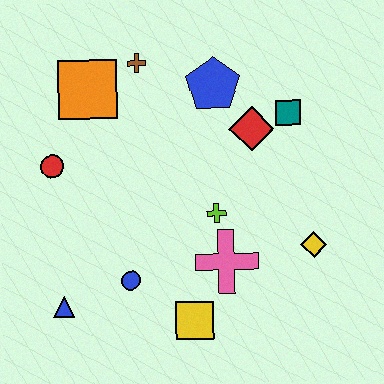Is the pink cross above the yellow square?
Yes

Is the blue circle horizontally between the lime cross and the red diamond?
No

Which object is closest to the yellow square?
The pink cross is closest to the yellow square.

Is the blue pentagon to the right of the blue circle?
Yes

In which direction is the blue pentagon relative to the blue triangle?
The blue pentagon is above the blue triangle.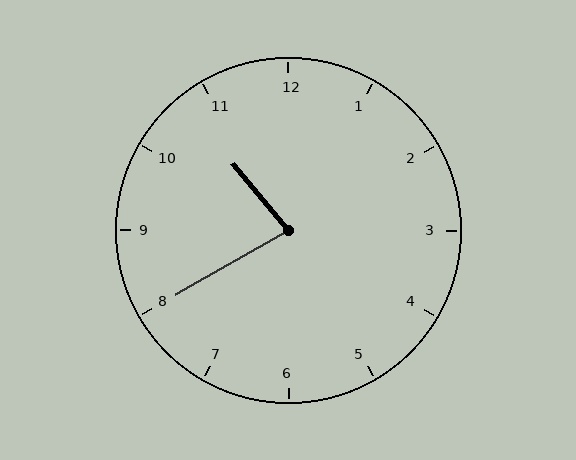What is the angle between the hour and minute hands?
Approximately 80 degrees.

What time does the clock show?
10:40.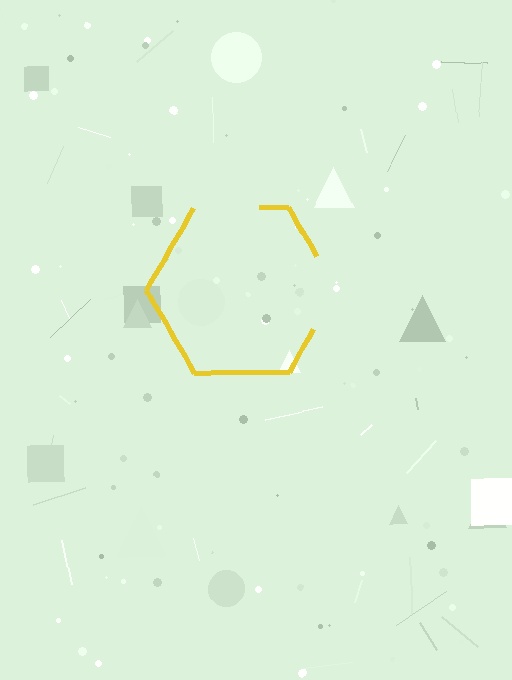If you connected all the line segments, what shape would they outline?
They would outline a hexagon.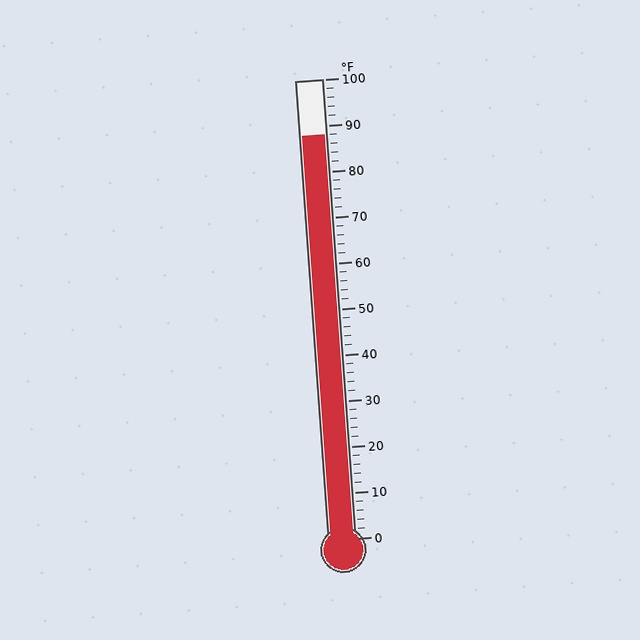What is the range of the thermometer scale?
The thermometer scale ranges from 0°F to 100°F.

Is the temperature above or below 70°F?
The temperature is above 70°F.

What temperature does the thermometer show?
The thermometer shows approximately 88°F.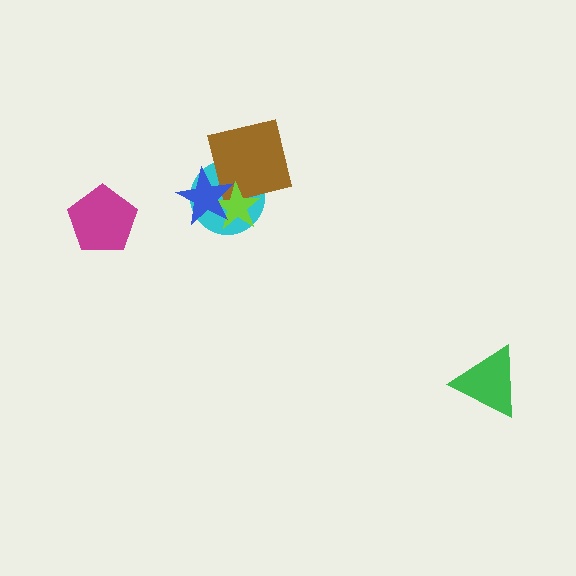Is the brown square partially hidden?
Yes, it is partially covered by another shape.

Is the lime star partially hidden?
Yes, it is partially covered by another shape.